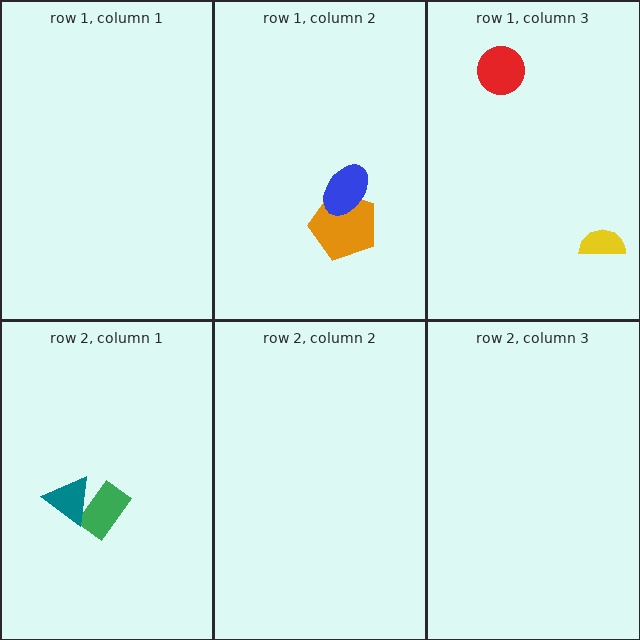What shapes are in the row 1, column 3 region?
The red circle, the yellow semicircle.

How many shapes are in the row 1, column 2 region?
2.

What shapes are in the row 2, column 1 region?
The green rectangle, the teal triangle.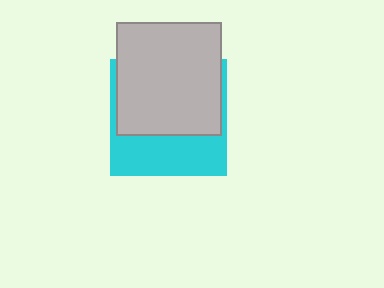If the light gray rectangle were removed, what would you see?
You would see the complete cyan square.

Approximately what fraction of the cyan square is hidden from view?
Roughly 59% of the cyan square is hidden behind the light gray rectangle.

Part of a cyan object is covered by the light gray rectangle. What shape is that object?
It is a square.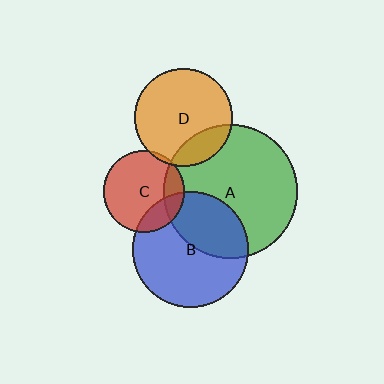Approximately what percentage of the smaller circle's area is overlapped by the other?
Approximately 15%.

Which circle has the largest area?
Circle A (green).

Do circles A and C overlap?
Yes.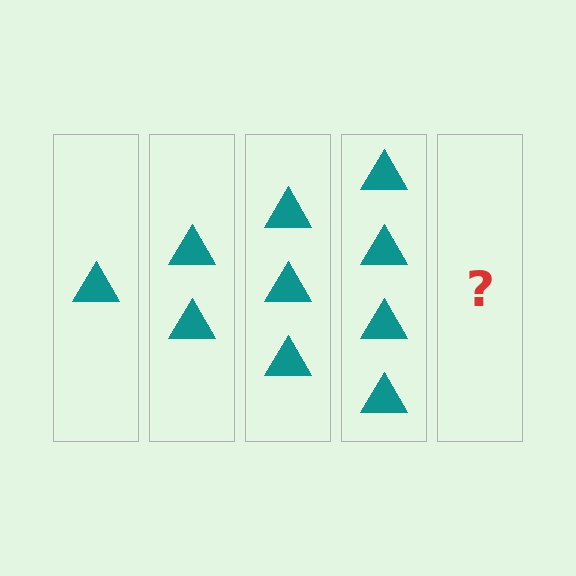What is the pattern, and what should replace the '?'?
The pattern is that each step adds one more triangle. The '?' should be 5 triangles.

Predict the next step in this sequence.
The next step is 5 triangles.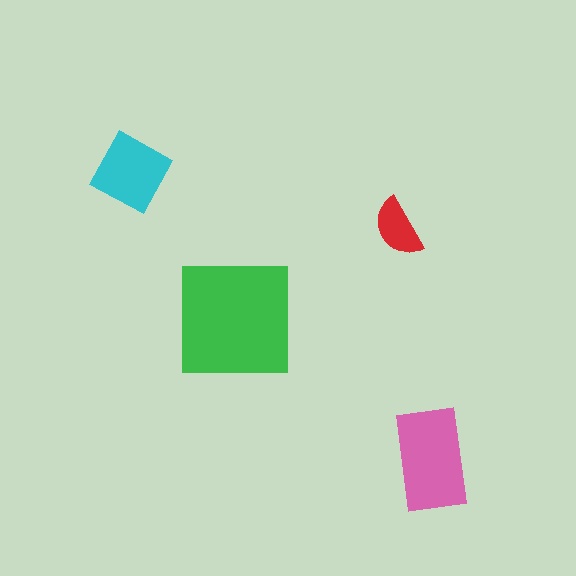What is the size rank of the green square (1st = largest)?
1st.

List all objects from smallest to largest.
The red semicircle, the cyan diamond, the pink rectangle, the green square.